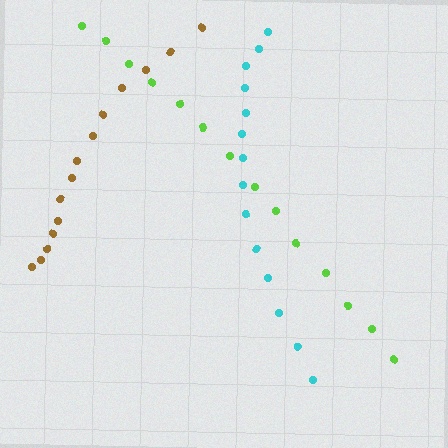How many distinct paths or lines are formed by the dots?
There are 3 distinct paths.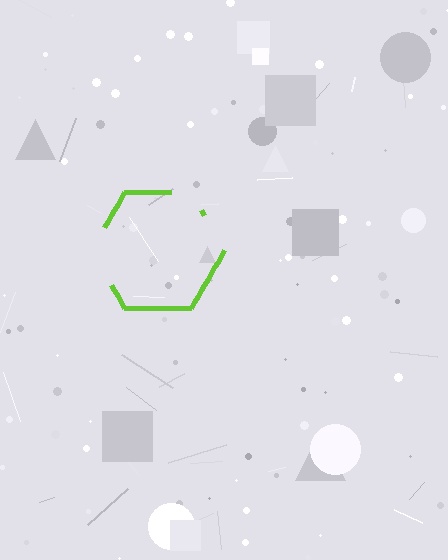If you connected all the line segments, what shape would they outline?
They would outline a hexagon.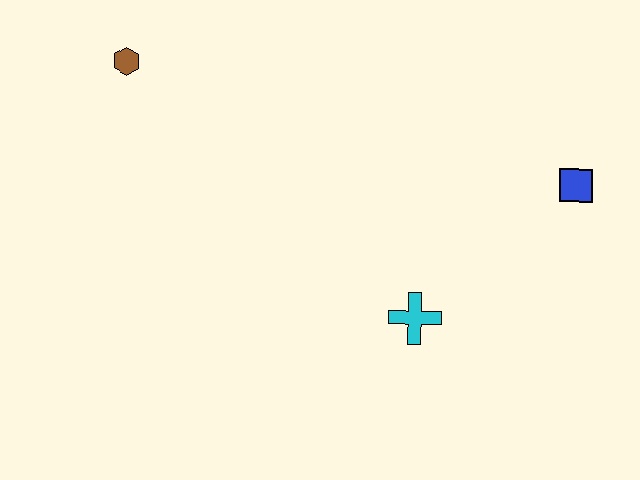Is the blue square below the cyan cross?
No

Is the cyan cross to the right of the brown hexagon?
Yes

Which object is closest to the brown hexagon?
The cyan cross is closest to the brown hexagon.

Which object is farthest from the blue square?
The brown hexagon is farthest from the blue square.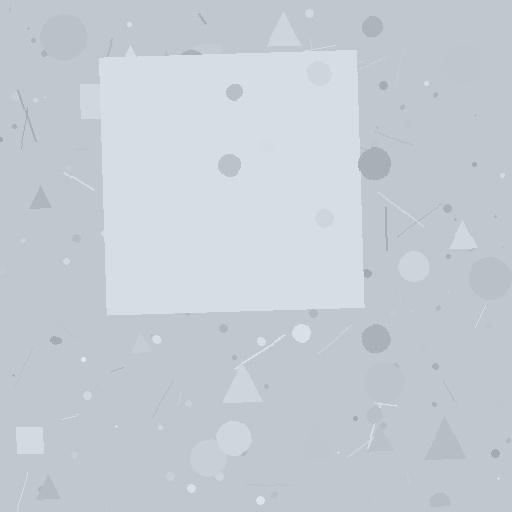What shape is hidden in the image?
A square is hidden in the image.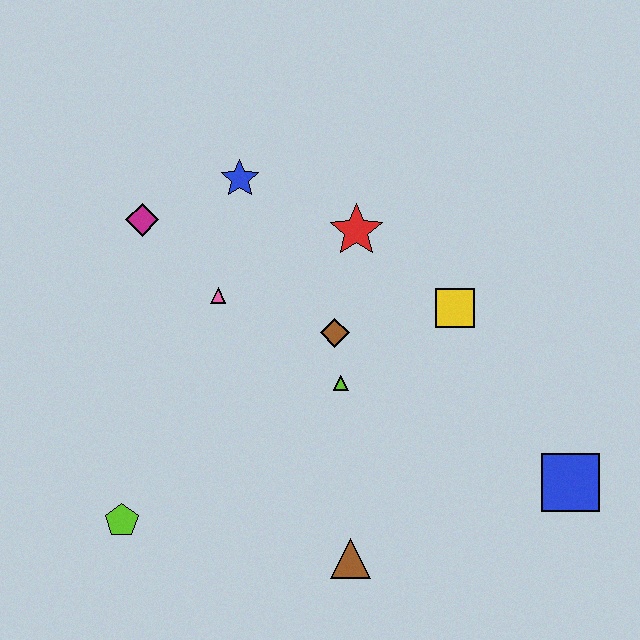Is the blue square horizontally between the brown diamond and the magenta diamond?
No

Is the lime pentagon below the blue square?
Yes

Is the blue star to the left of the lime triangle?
Yes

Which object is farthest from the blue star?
The blue square is farthest from the blue star.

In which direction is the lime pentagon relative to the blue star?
The lime pentagon is below the blue star.